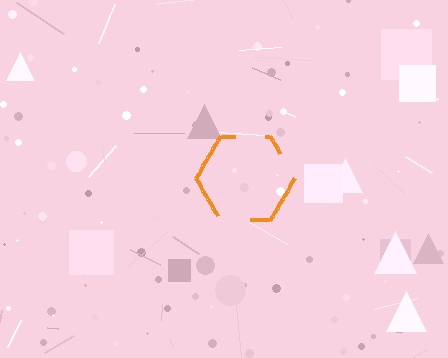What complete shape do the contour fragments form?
The contour fragments form a hexagon.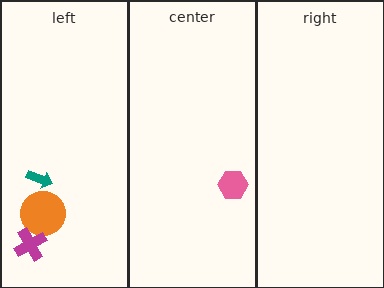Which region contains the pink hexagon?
The center region.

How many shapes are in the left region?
3.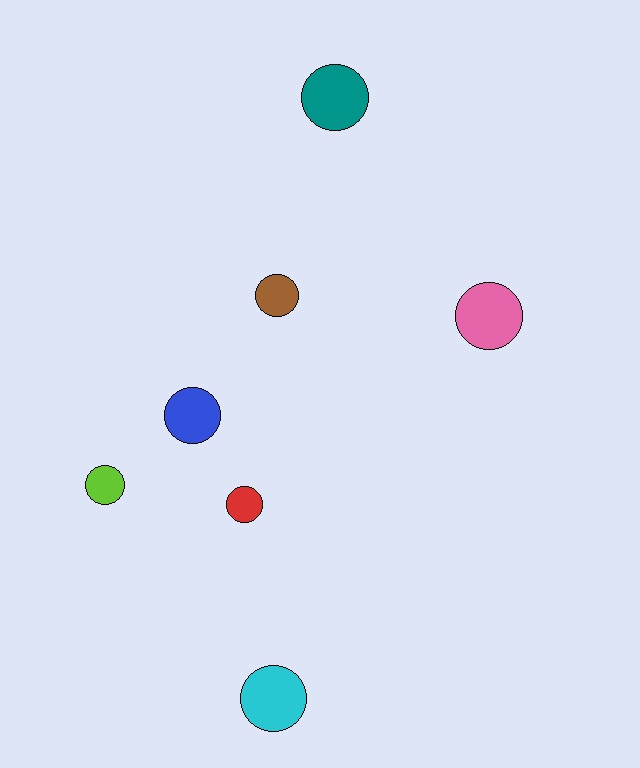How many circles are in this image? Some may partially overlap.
There are 7 circles.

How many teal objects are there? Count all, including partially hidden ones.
There is 1 teal object.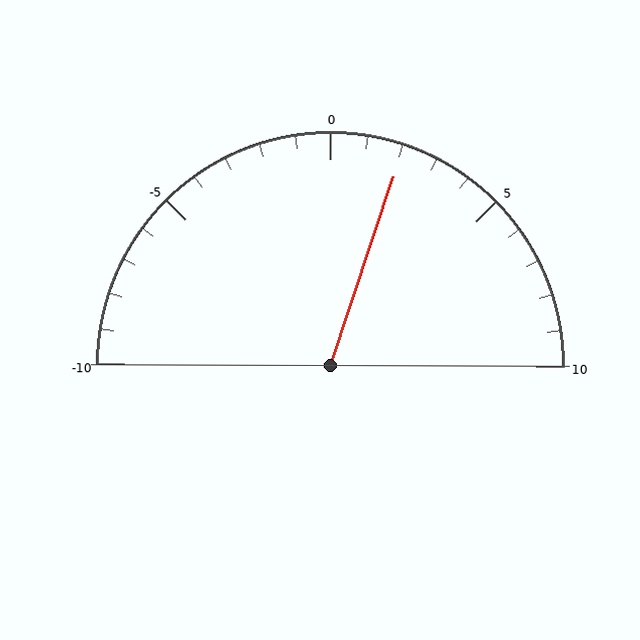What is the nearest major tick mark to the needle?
The nearest major tick mark is 0.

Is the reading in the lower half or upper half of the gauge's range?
The reading is in the upper half of the range (-10 to 10).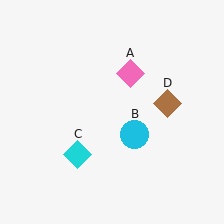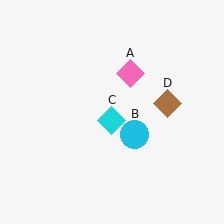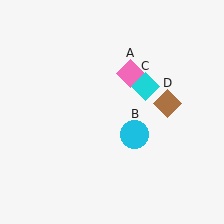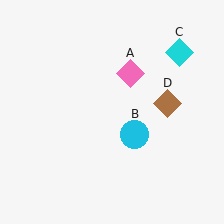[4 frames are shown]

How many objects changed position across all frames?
1 object changed position: cyan diamond (object C).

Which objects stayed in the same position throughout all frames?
Pink diamond (object A) and cyan circle (object B) and brown diamond (object D) remained stationary.